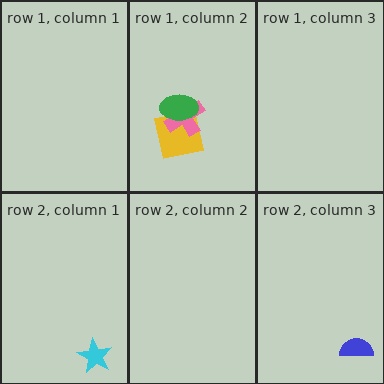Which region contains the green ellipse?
The row 1, column 2 region.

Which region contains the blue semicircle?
The row 2, column 3 region.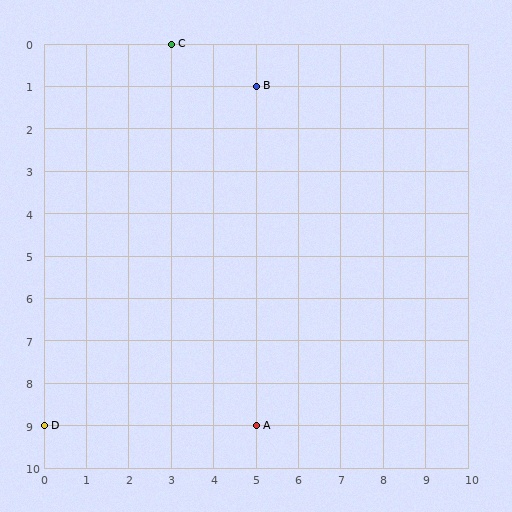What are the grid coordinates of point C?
Point C is at grid coordinates (3, 0).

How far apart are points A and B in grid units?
Points A and B are 8 rows apart.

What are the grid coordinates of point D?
Point D is at grid coordinates (0, 9).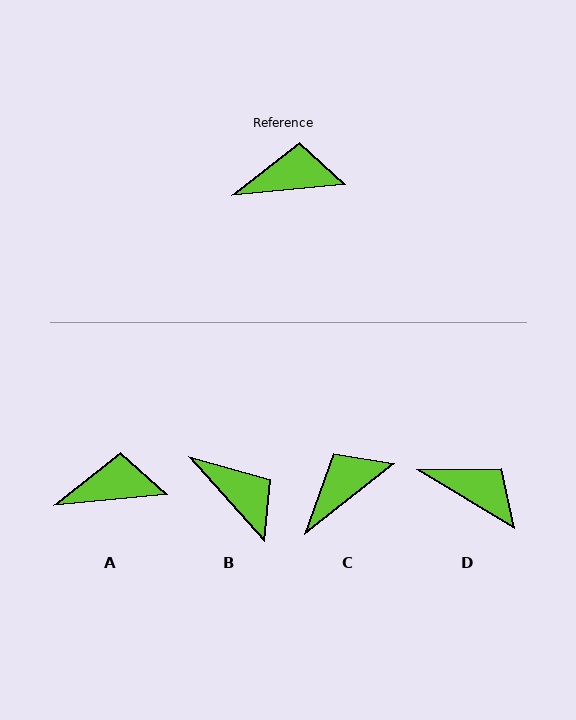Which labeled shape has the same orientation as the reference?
A.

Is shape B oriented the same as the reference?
No, it is off by about 54 degrees.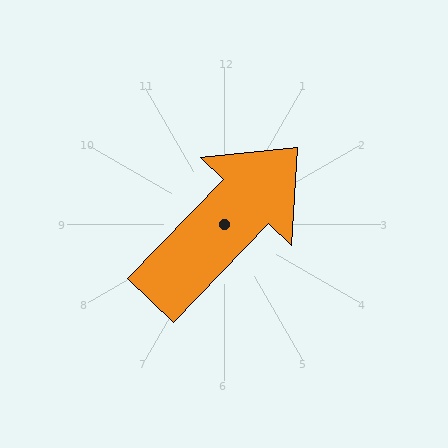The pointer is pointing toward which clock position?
Roughly 1 o'clock.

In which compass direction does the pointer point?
Northeast.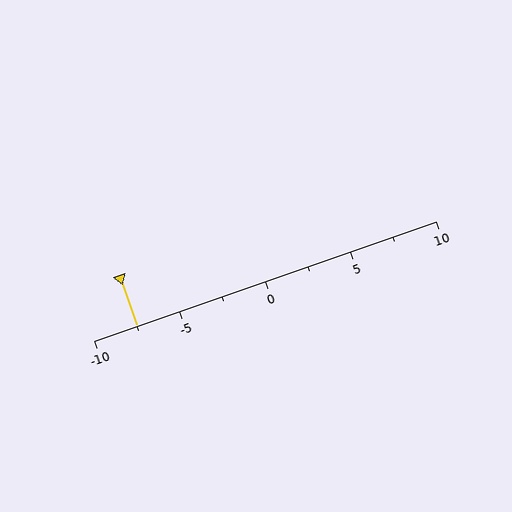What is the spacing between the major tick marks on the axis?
The major ticks are spaced 5 apart.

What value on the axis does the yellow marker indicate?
The marker indicates approximately -7.5.